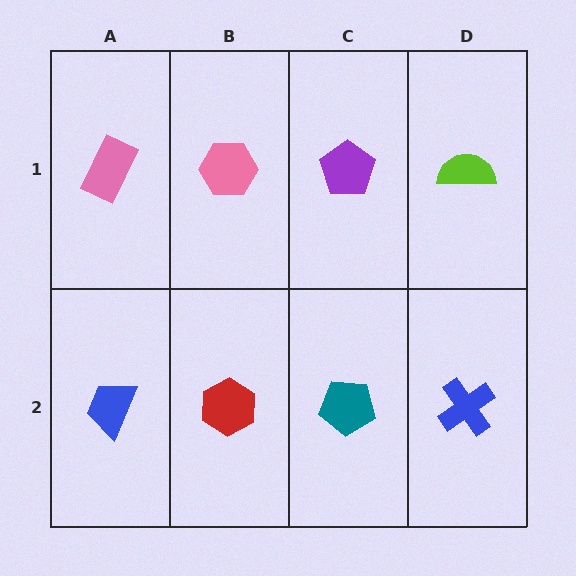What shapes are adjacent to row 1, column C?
A teal pentagon (row 2, column C), a pink hexagon (row 1, column B), a lime semicircle (row 1, column D).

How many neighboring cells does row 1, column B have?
3.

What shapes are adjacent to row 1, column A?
A blue trapezoid (row 2, column A), a pink hexagon (row 1, column B).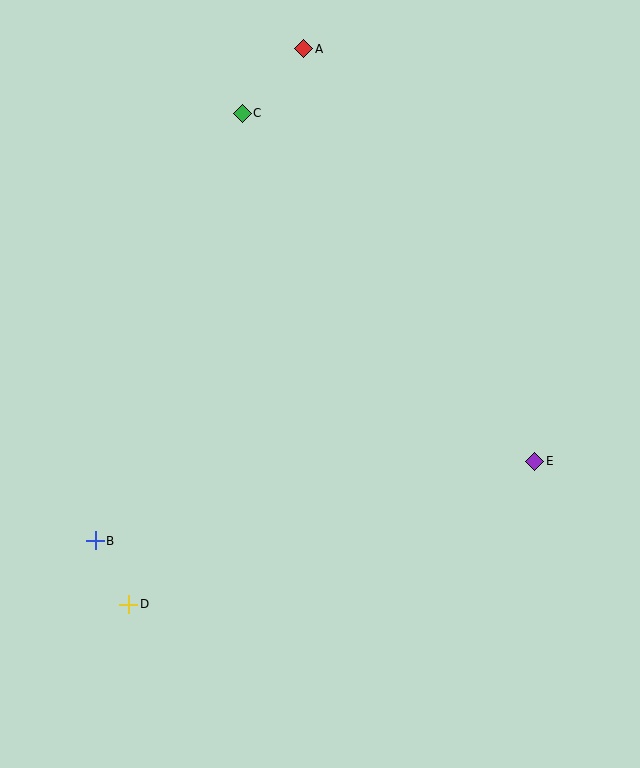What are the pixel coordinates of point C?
Point C is at (242, 113).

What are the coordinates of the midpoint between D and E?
The midpoint between D and E is at (332, 533).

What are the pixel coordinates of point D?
Point D is at (129, 604).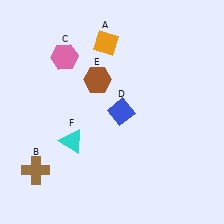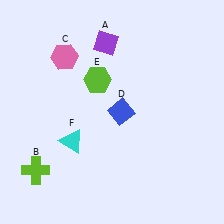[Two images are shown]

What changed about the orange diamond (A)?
In Image 1, A is orange. In Image 2, it changed to purple.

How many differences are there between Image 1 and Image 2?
There are 3 differences between the two images.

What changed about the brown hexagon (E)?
In Image 1, E is brown. In Image 2, it changed to lime.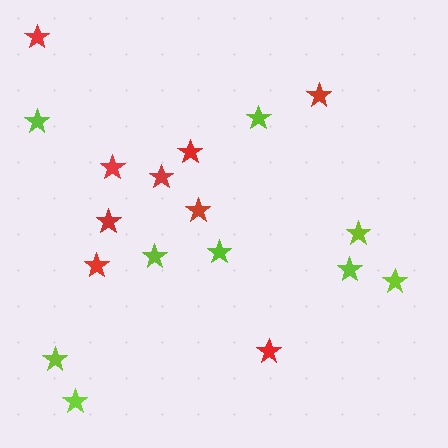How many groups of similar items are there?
There are 2 groups: one group of lime stars (9) and one group of red stars (9).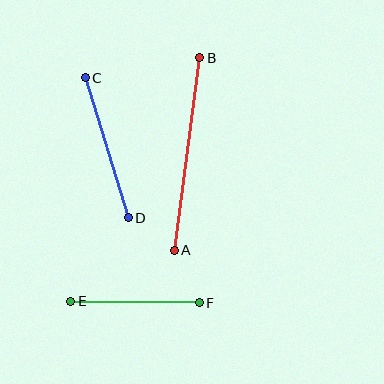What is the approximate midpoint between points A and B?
The midpoint is at approximately (187, 154) pixels.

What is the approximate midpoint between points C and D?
The midpoint is at approximately (107, 148) pixels.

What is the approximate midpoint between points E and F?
The midpoint is at approximately (135, 302) pixels.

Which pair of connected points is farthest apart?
Points A and B are farthest apart.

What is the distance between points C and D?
The distance is approximately 146 pixels.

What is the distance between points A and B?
The distance is approximately 194 pixels.